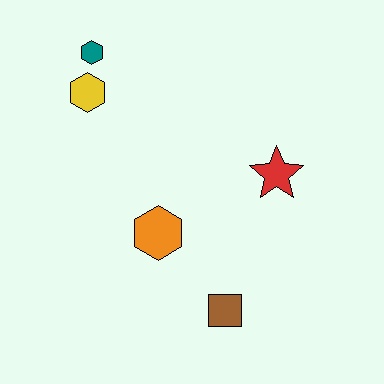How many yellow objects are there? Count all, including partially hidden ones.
There is 1 yellow object.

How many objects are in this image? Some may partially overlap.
There are 5 objects.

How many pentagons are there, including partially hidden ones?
There are no pentagons.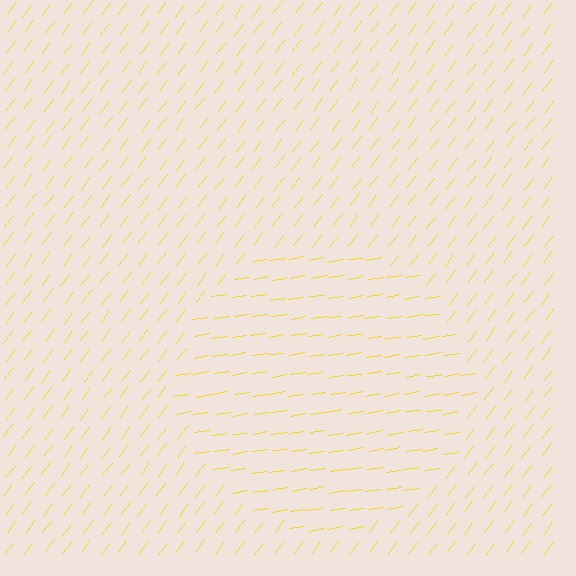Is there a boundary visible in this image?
Yes, there is a texture boundary formed by a change in line orientation.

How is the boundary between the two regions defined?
The boundary is defined purely by a change in line orientation (approximately 45 degrees difference). All lines are the same color and thickness.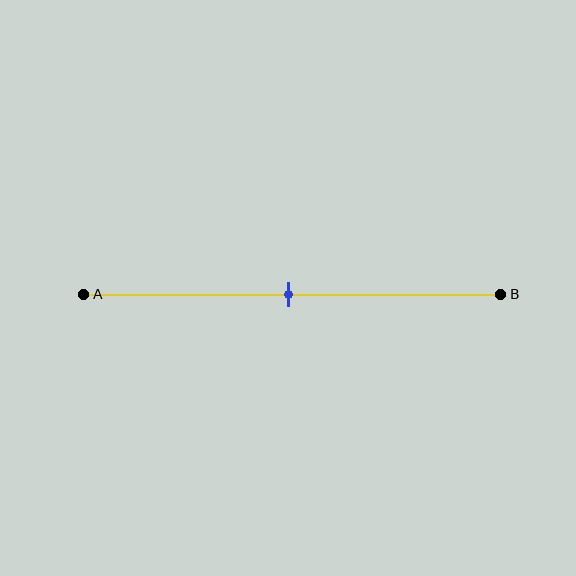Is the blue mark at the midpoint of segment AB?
Yes, the mark is approximately at the midpoint.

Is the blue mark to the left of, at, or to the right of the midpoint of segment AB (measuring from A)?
The blue mark is approximately at the midpoint of segment AB.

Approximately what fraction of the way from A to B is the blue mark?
The blue mark is approximately 50% of the way from A to B.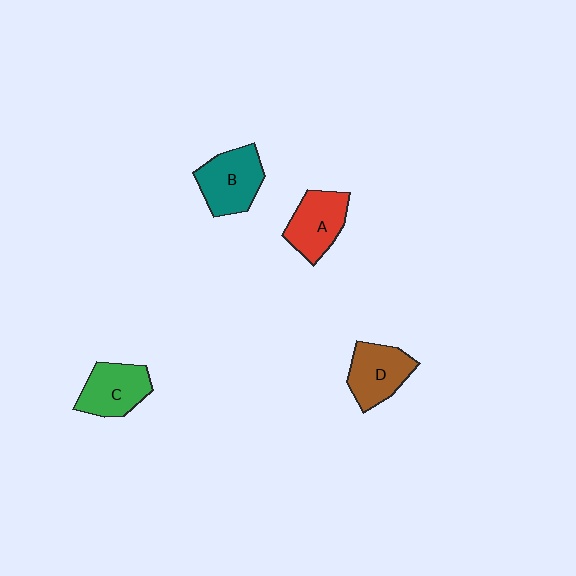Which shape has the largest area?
Shape B (teal).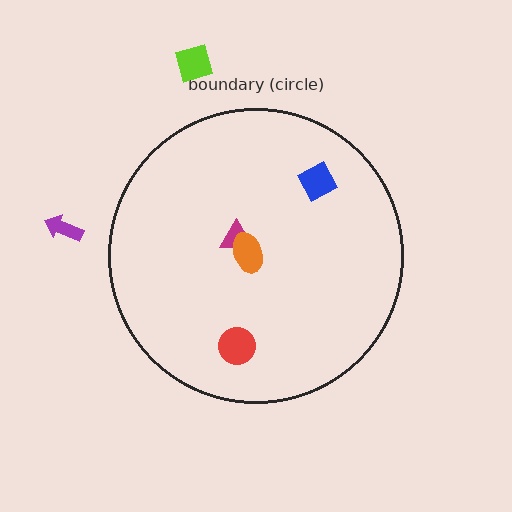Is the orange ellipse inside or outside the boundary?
Inside.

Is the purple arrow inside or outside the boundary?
Outside.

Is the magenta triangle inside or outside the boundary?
Inside.